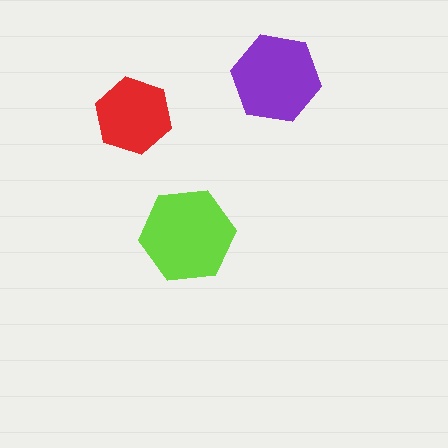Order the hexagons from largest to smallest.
the lime one, the purple one, the red one.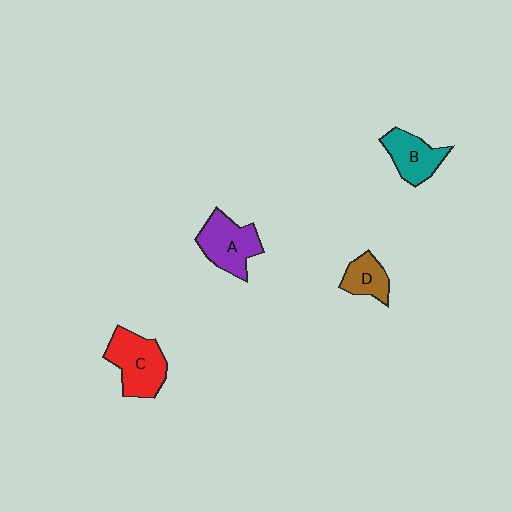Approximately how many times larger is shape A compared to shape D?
Approximately 1.6 times.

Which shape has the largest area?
Shape C (red).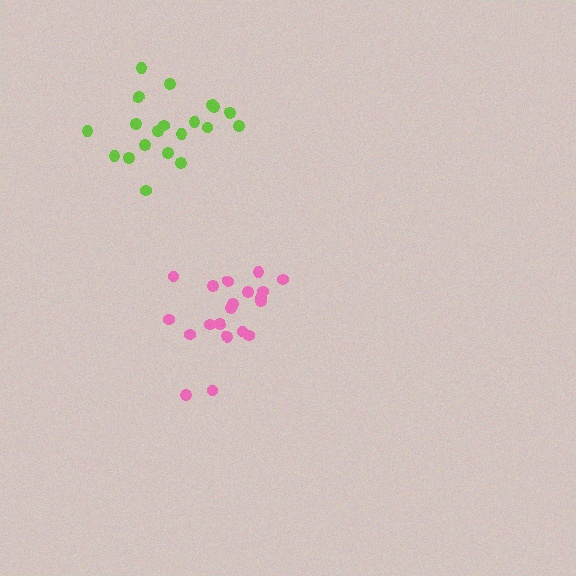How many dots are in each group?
Group 1: 20 dots, Group 2: 20 dots (40 total).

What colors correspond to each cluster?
The clusters are colored: pink, lime.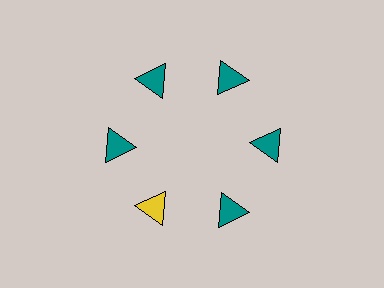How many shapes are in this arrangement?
There are 6 shapes arranged in a ring pattern.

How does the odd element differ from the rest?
It has a different color: yellow instead of teal.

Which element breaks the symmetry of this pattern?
The yellow triangle at roughly the 7 o'clock position breaks the symmetry. All other shapes are teal triangles.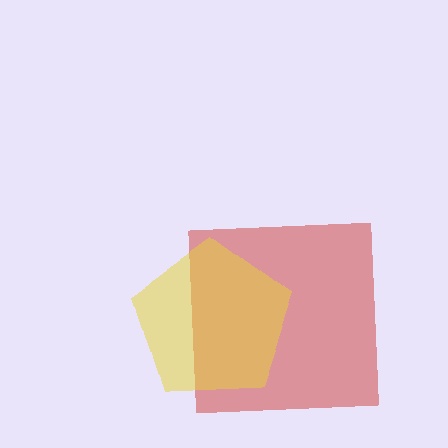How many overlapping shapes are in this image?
There are 2 overlapping shapes in the image.